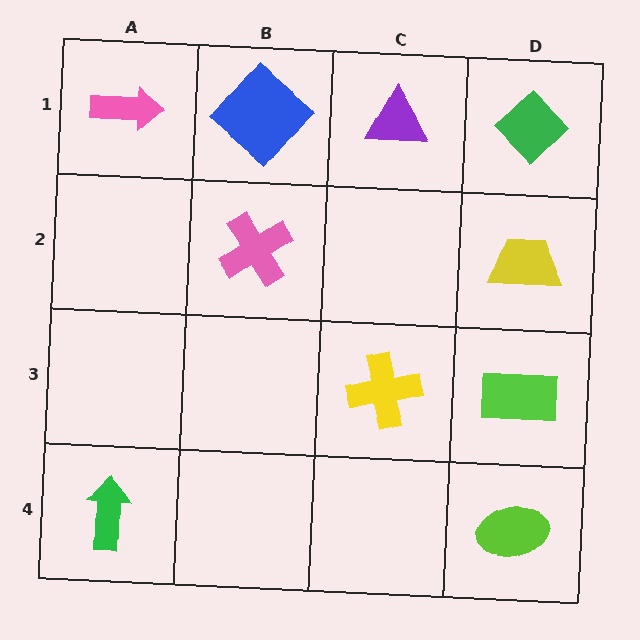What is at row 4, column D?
A lime ellipse.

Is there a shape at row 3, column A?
No, that cell is empty.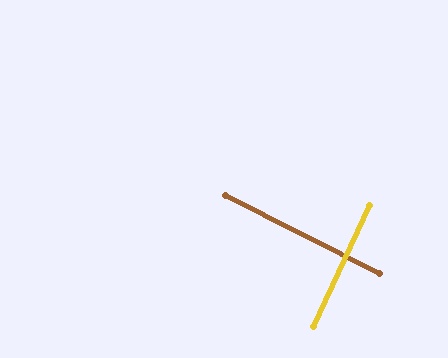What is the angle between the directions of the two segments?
Approximately 88 degrees.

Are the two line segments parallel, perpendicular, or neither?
Perpendicular — they meet at approximately 88°.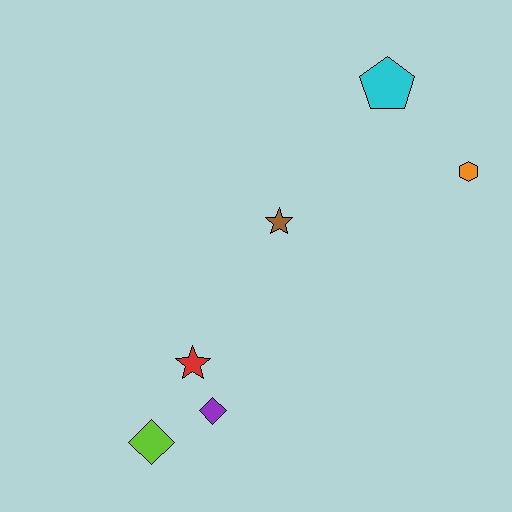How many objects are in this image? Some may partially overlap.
There are 6 objects.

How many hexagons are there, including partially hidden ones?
There is 1 hexagon.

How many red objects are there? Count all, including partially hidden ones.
There is 1 red object.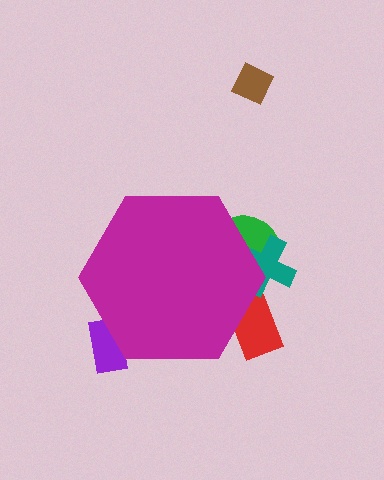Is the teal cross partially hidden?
Yes, the teal cross is partially hidden behind the magenta hexagon.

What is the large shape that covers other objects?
A magenta hexagon.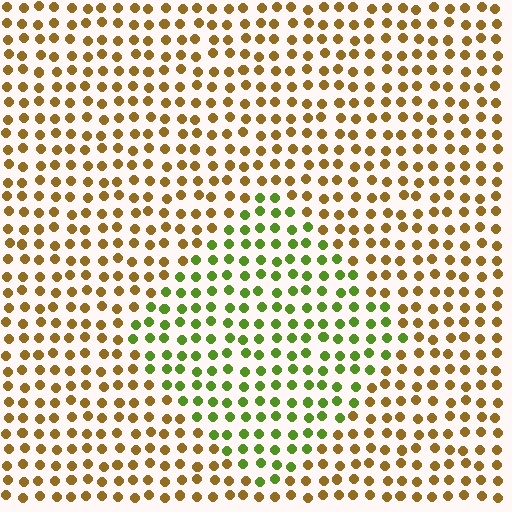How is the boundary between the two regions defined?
The boundary is defined purely by a slight shift in hue (about 55 degrees). Spacing, size, and orientation are identical on both sides.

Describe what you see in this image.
The image is filled with small brown elements in a uniform arrangement. A diamond-shaped region is visible where the elements are tinted to a slightly different hue, forming a subtle color boundary.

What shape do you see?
I see a diamond.